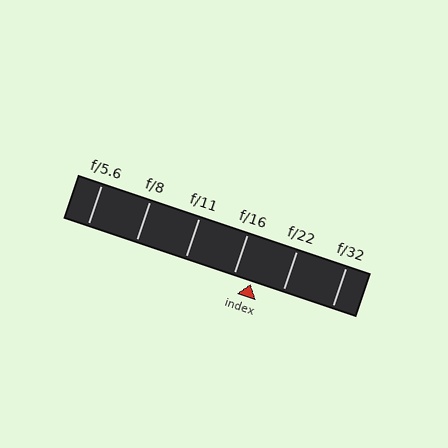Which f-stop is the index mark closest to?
The index mark is closest to f/16.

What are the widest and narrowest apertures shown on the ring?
The widest aperture shown is f/5.6 and the narrowest is f/32.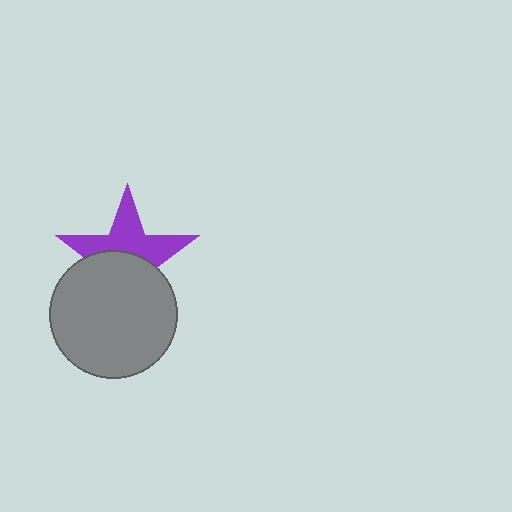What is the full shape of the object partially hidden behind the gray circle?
The partially hidden object is a purple star.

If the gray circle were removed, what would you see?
You would see the complete purple star.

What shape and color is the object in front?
The object in front is a gray circle.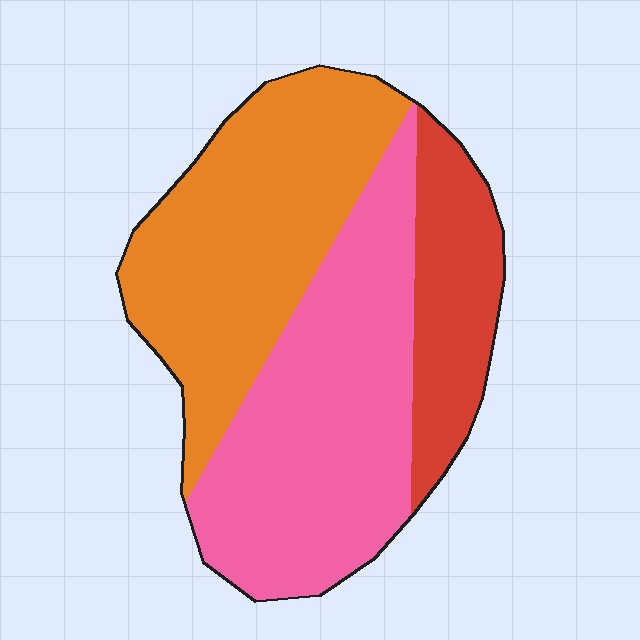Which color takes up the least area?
Red, at roughly 20%.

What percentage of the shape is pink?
Pink covers about 45% of the shape.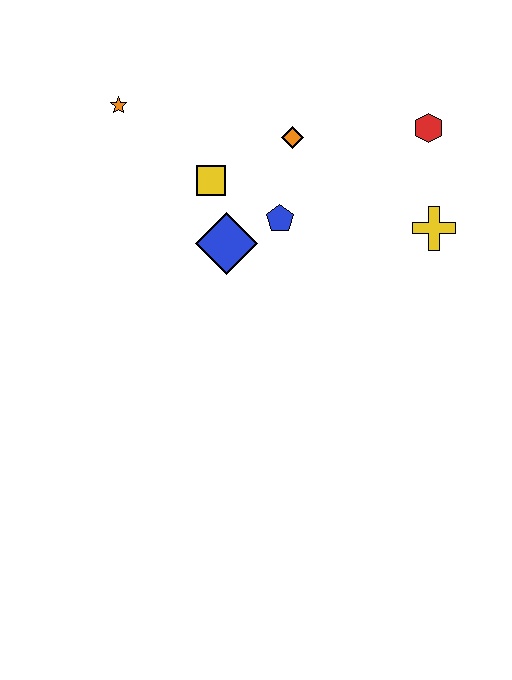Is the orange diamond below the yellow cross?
No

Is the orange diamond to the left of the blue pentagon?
No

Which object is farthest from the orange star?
The yellow cross is farthest from the orange star.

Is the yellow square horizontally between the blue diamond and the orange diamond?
No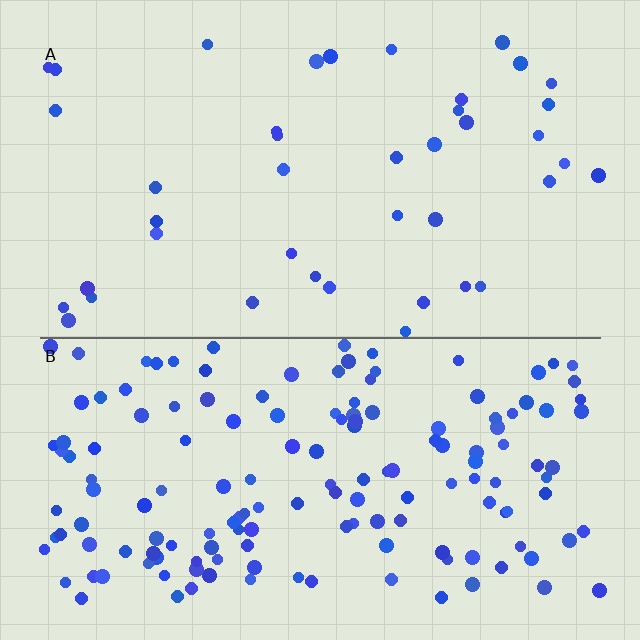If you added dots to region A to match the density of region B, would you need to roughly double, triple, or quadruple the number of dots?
Approximately quadruple.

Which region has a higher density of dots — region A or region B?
B (the bottom).